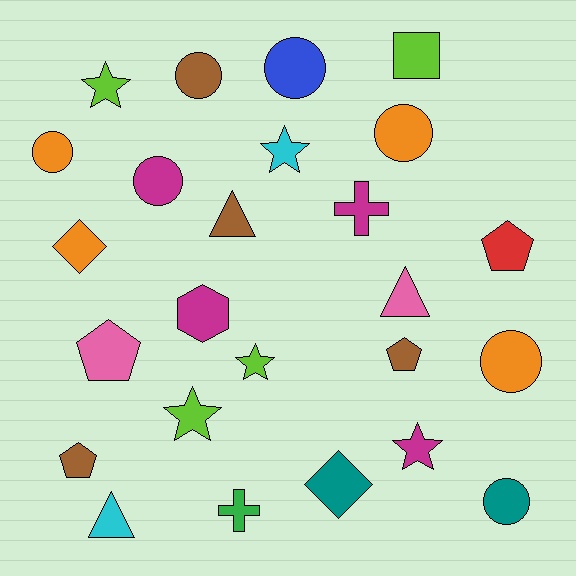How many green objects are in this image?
There is 1 green object.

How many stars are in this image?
There are 5 stars.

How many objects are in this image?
There are 25 objects.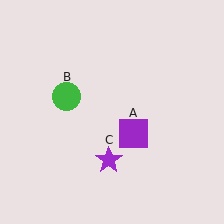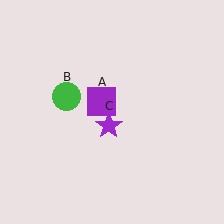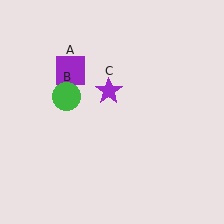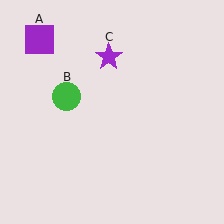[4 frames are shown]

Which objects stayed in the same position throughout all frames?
Green circle (object B) remained stationary.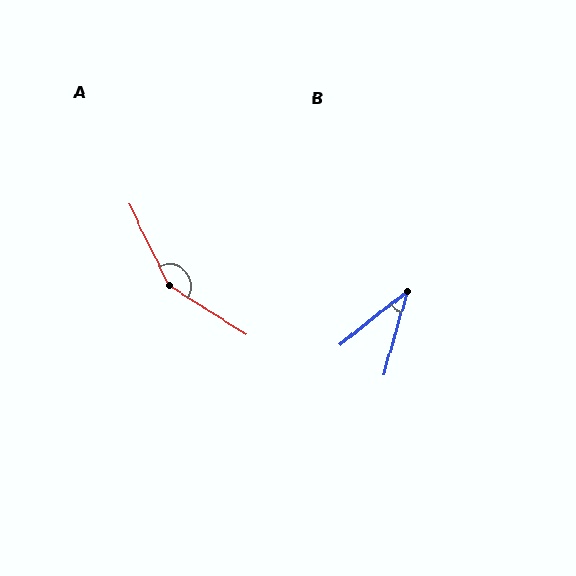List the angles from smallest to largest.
B (36°), A (148°).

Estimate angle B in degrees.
Approximately 36 degrees.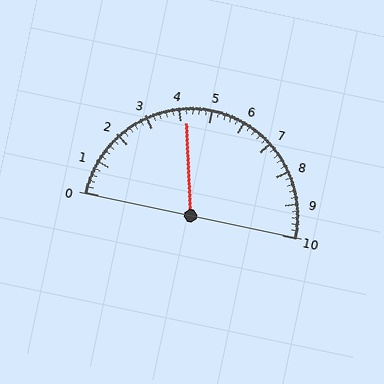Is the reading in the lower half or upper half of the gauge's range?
The reading is in the lower half of the range (0 to 10).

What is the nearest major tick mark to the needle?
The nearest major tick mark is 4.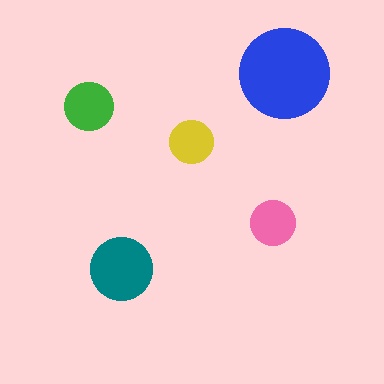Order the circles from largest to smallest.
the blue one, the teal one, the green one, the pink one, the yellow one.